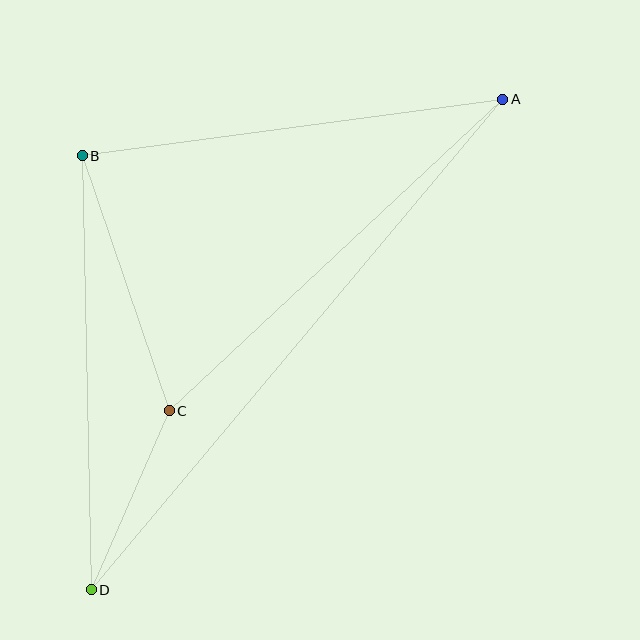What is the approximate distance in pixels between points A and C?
The distance between A and C is approximately 456 pixels.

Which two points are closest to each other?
Points C and D are closest to each other.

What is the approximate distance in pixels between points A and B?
The distance between A and B is approximately 424 pixels.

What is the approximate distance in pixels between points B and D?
The distance between B and D is approximately 434 pixels.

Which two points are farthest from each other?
Points A and D are farthest from each other.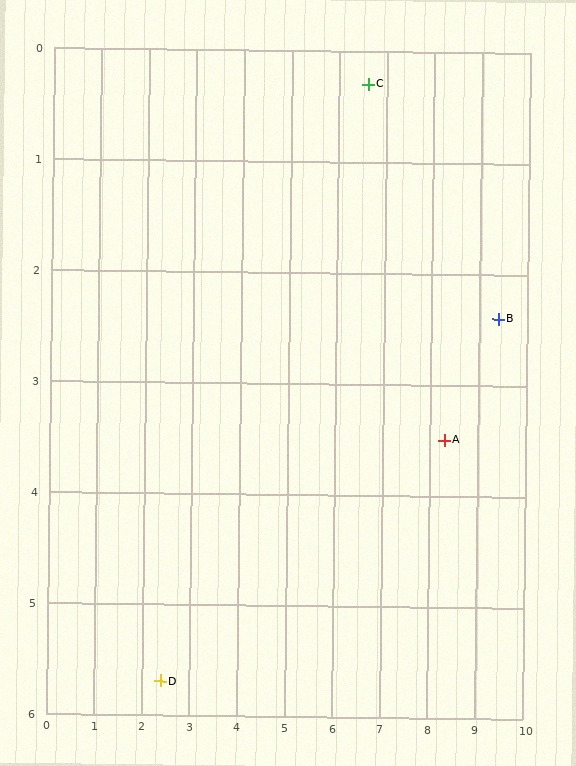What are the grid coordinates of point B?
Point B is at approximately (9.4, 2.4).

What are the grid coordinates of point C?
Point C is at approximately (6.6, 0.3).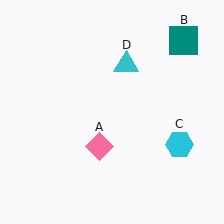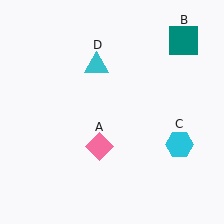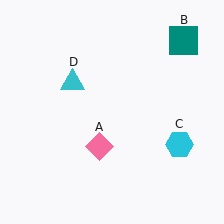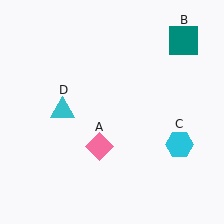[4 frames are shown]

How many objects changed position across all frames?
1 object changed position: cyan triangle (object D).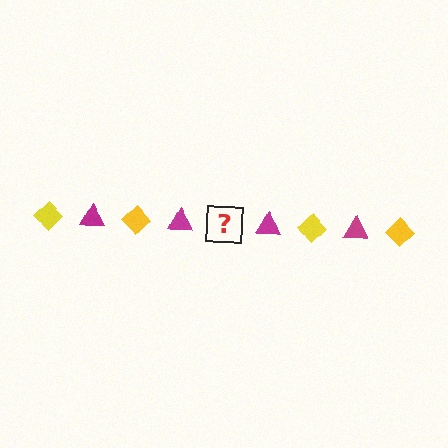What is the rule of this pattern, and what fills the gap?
The rule is that the pattern alternates between yellow diamond and magenta triangle. The gap should be filled with a yellow diamond.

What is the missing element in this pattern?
The missing element is a yellow diamond.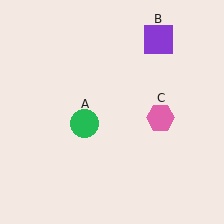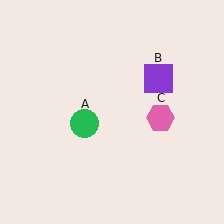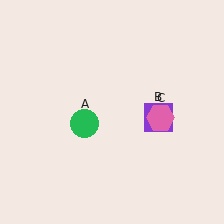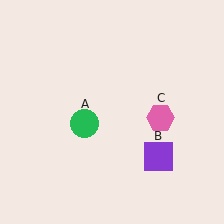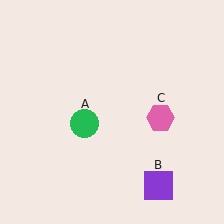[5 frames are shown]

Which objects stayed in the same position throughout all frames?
Green circle (object A) and pink hexagon (object C) remained stationary.